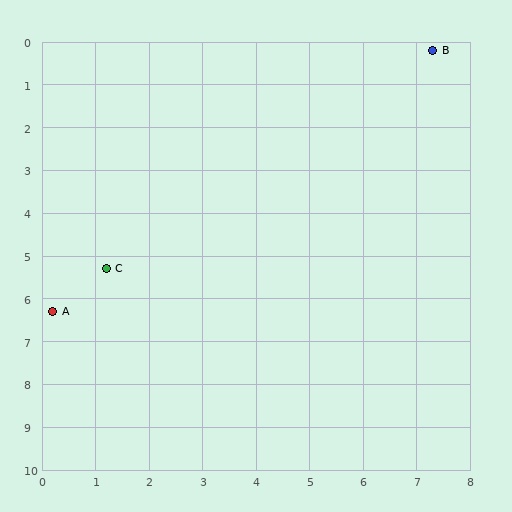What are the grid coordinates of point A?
Point A is at approximately (0.2, 6.3).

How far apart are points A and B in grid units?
Points A and B are about 9.4 grid units apart.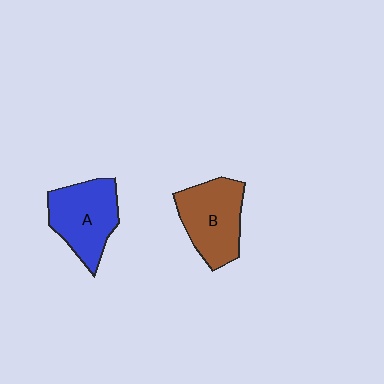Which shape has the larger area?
Shape A (blue).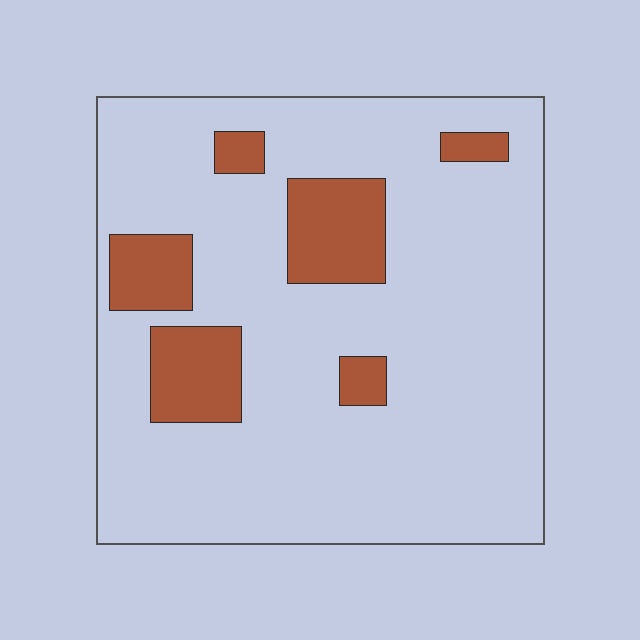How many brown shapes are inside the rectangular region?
6.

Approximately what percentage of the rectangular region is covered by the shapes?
Approximately 15%.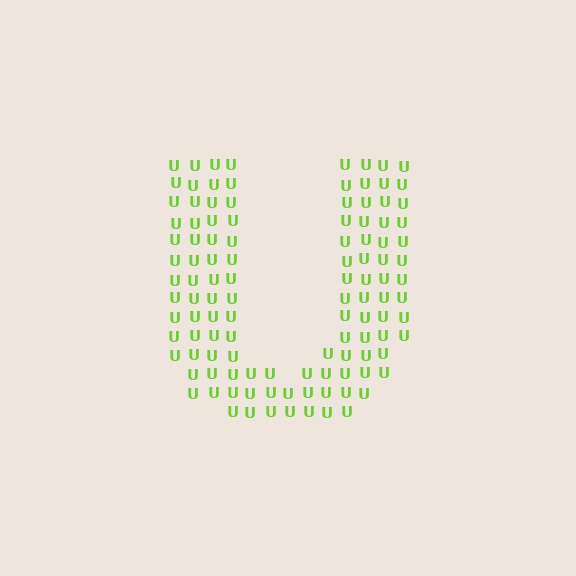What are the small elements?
The small elements are letter U's.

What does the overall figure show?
The overall figure shows the letter U.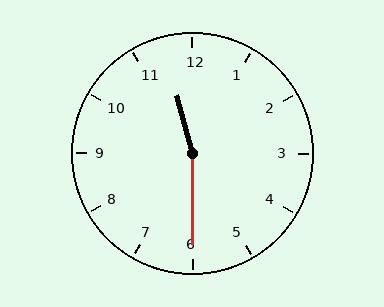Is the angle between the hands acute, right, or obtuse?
It is obtuse.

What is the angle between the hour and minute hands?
Approximately 165 degrees.